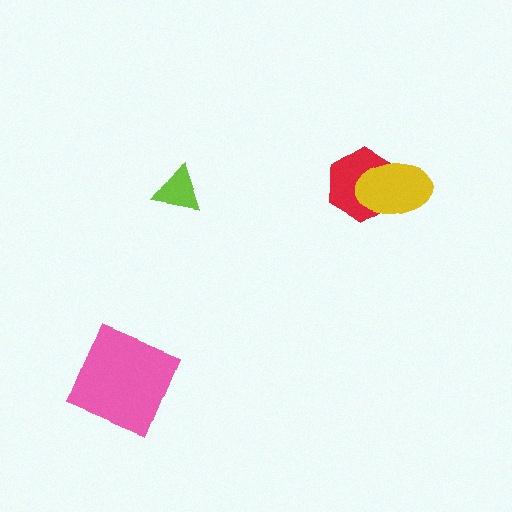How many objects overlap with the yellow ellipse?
1 object overlaps with the yellow ellipse.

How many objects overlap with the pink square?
0 objects overlap with the pink square.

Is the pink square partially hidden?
No, no other shape covers it.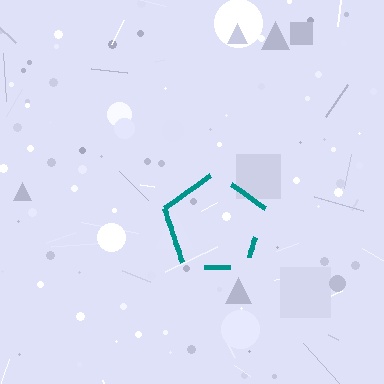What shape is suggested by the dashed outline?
The dashed outline suggests a pentagon.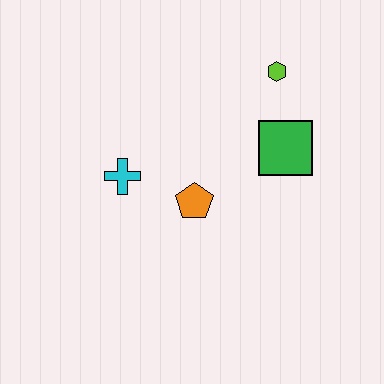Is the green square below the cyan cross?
No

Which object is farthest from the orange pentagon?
The lime hexagon is farthest from the orange pentagon.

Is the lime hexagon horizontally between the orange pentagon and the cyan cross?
No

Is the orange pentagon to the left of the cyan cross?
No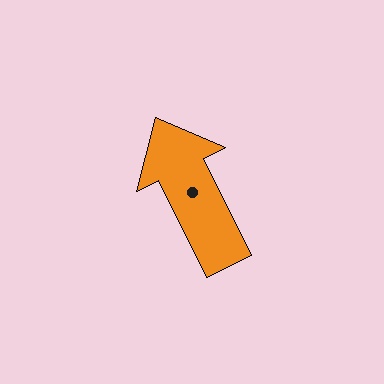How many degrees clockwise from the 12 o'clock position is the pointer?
Approximately 334 degrees.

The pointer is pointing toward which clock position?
Roughly 11 o'clock.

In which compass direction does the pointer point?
Northwest.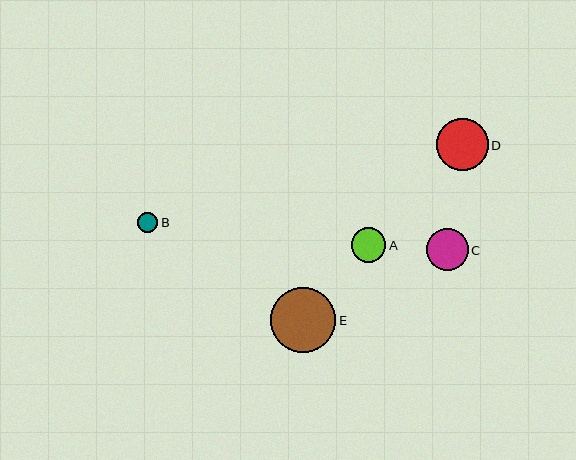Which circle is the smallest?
Circle B is the smallest with a size of approximately 20 pixels.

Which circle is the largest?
Circle E is the largest with a size of approximately 65 pixels.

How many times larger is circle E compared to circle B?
Circle E is approximately 3.2 times the size of circle B.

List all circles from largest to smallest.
From largest to smallest: E, D, C, A, B.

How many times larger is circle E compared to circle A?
Circle E is approximately 1.9 times the size of circle A.